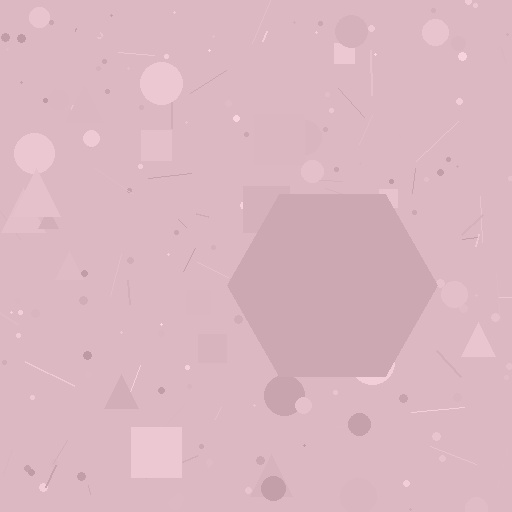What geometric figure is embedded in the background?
A hexagon is embedded in the background.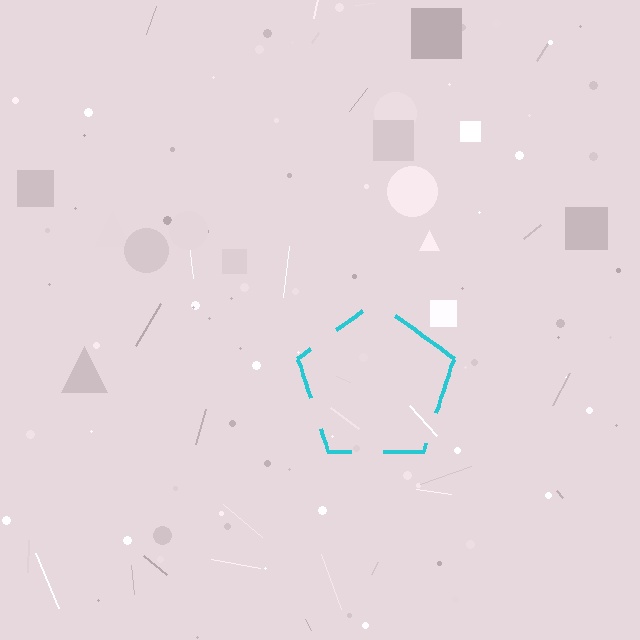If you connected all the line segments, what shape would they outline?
They would outline a pentagon.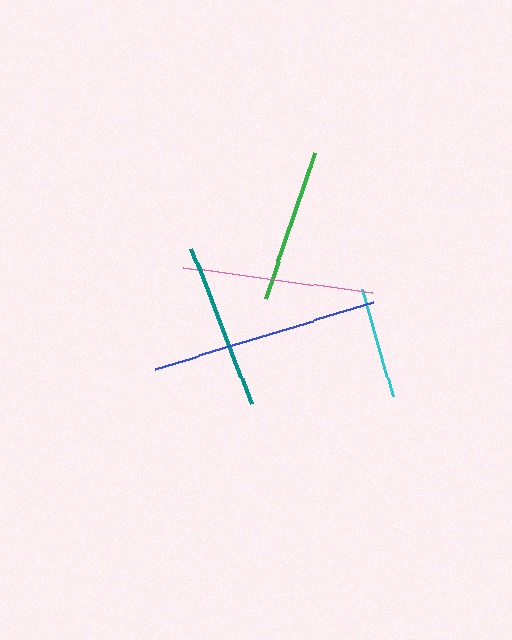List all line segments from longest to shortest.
From longest to shortest: blue, pink, teal, green, cyan.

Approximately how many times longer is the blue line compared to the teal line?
The blue line is approximately 1.4 times the length of the teal line.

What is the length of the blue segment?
The blue segment is approximately 227 pixels long.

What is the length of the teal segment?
The teal segment is approximately 167 pixels long.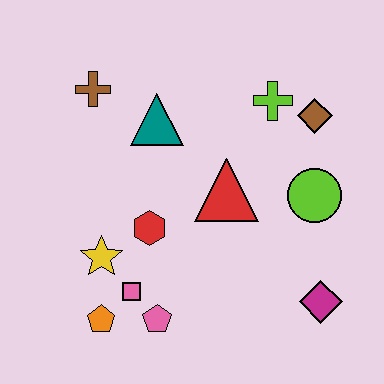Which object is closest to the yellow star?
The pink square is closest to the yellow star.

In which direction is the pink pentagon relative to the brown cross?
The pink pentagon is below the brown cross.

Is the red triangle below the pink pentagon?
No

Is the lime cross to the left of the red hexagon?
No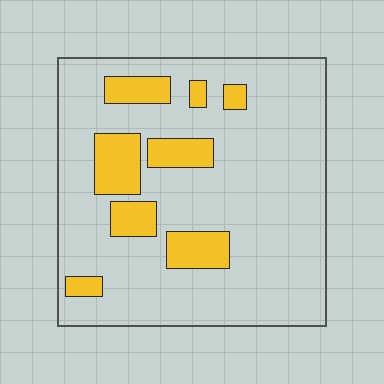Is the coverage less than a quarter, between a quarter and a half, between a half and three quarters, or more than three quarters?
Less than a quarter.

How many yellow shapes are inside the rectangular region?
8.